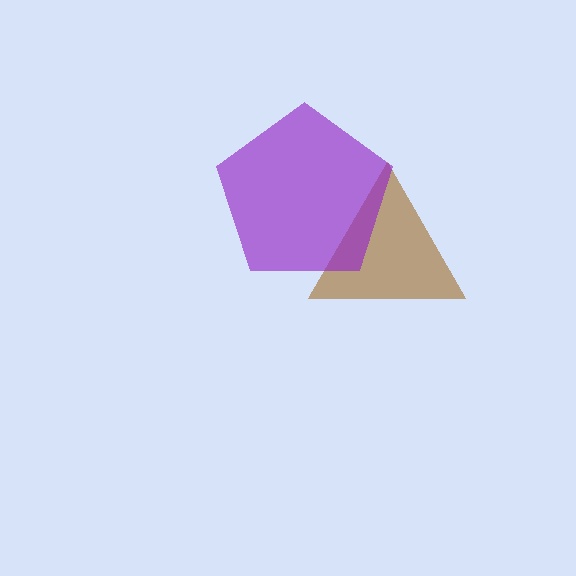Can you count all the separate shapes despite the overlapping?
Yes, there are 2 separate shapes.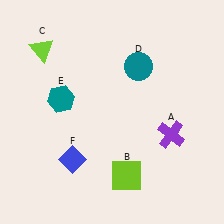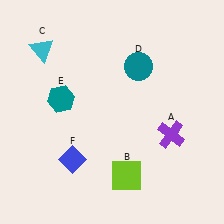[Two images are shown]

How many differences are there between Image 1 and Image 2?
There is 1 difference between the two images.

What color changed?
The triangle (C) changed from lime in Image 1 to cyan in Image 2.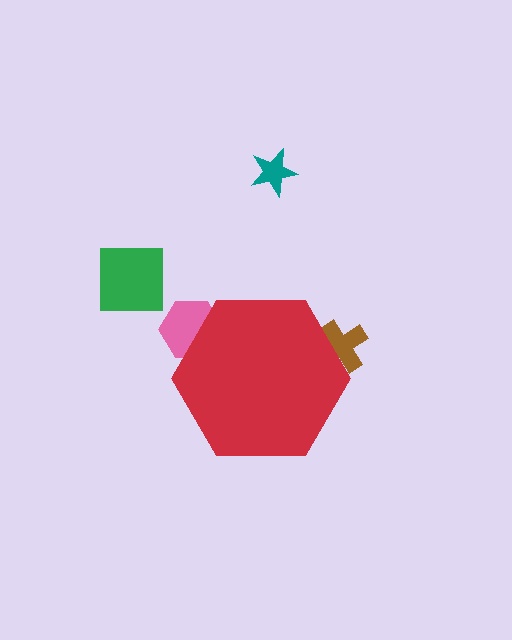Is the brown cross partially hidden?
Yes, the brown cross is partially hidden behind the red hexagon.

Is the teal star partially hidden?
No, the teal star is fully visible.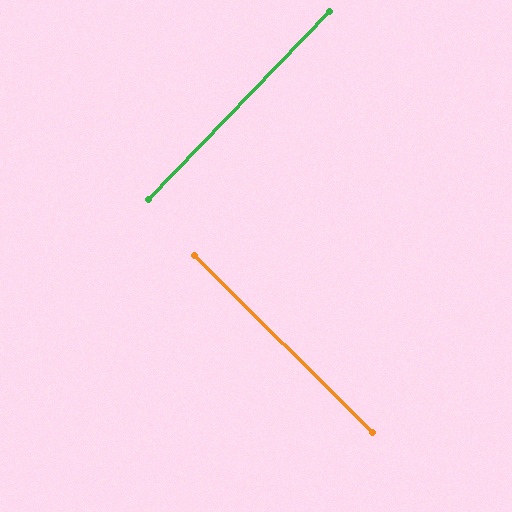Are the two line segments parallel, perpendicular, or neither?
Perpendicular — they meet at approximately 89°.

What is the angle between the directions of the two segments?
Approximately 89 degrees.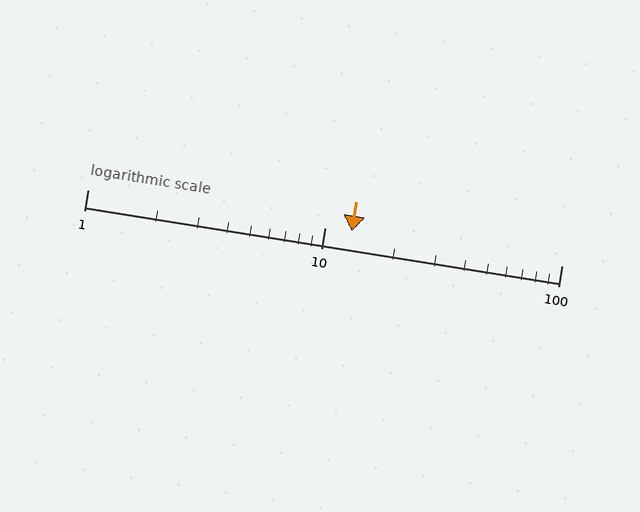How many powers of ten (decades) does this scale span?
The scale spans 2 decades, from 1 to 100.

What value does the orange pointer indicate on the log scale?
The pointer indicates approximately 13.